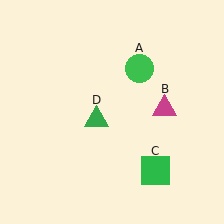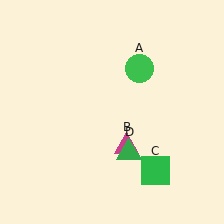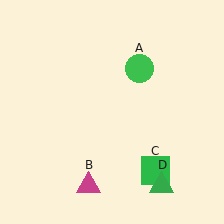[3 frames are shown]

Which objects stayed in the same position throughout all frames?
Green circle (object A) and green square (object C) remained stationary.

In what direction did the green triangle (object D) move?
The green triangle (object D) moved down and to the right.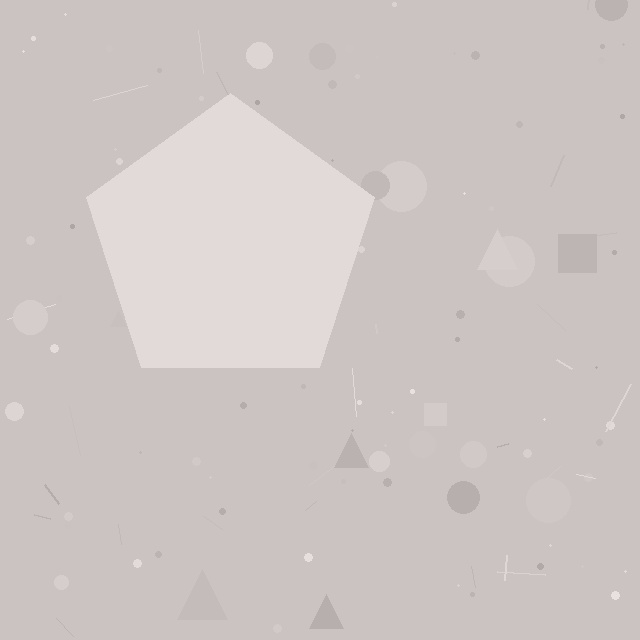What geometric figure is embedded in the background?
A pentagon is embedded in the background.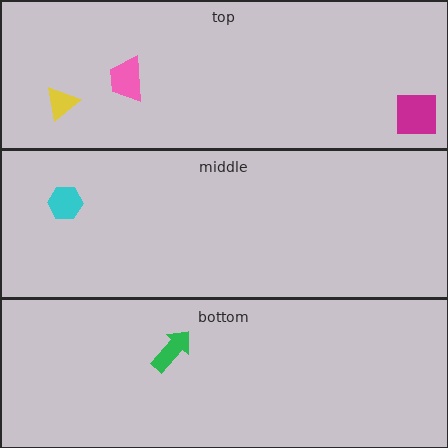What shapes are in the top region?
The pink trapezoid, the yellow triangle, the magenta square.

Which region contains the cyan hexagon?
The middle region.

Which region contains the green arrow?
The bottom region.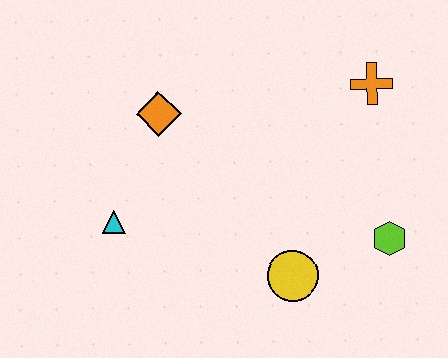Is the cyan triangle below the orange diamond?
Yes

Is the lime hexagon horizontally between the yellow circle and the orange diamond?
No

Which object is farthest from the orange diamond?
The lime hexagon is farthest from the orange diamond.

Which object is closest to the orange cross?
The lime hexagon is closest to the orange cross.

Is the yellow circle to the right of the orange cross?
No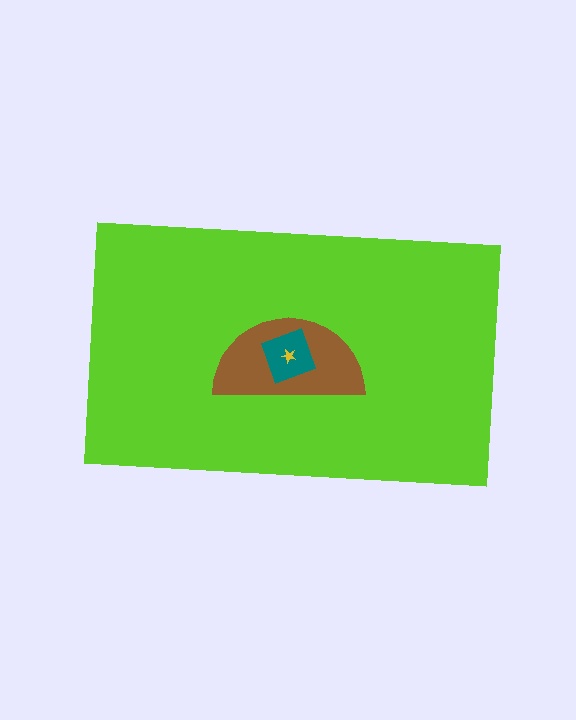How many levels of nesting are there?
4.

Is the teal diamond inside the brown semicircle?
Yes.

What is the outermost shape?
The lime rectangle.